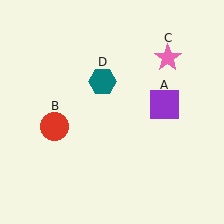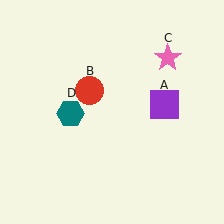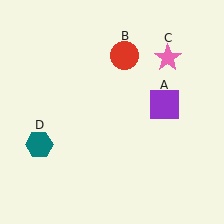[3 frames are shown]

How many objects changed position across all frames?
2 objects changed position: red circle (object B), teal hexagon (object D).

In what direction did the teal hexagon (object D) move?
The teal hexagon (object D) moved down and to the left.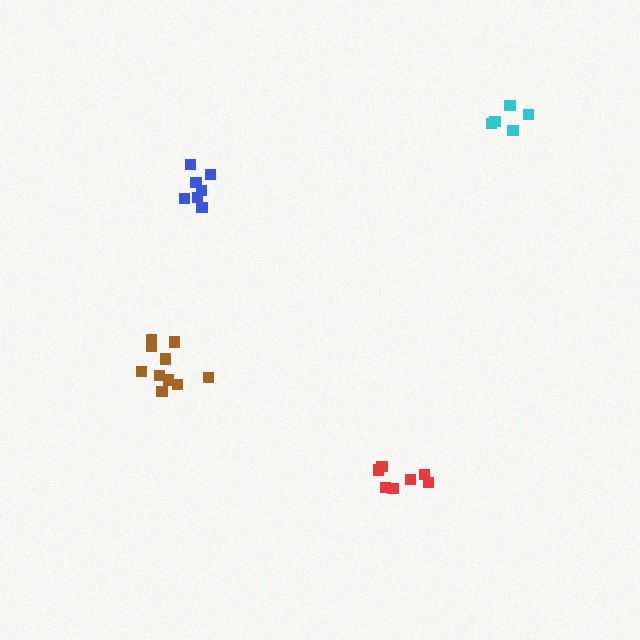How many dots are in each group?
Group 1: 7 dots, Group 2: 11 dots, Group 3: 7 dots, Group 4: 5 dots (30 total).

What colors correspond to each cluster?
The clusters are colored: red, brown, blue, cyan.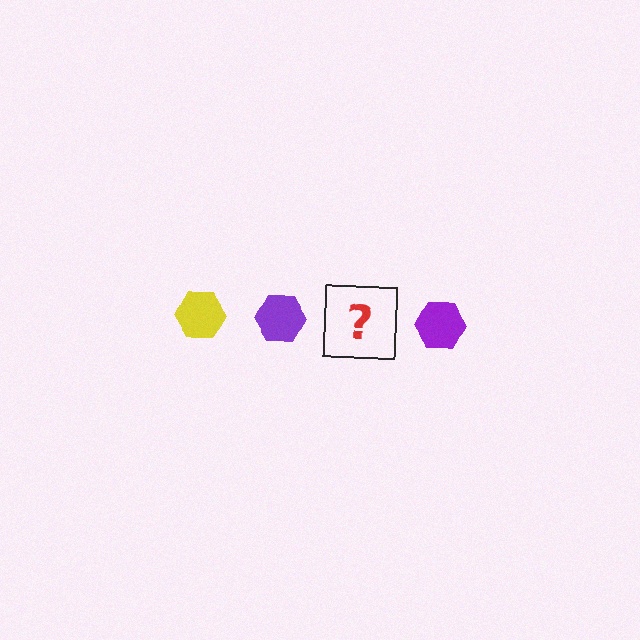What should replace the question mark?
The question mark should be replaced with a yellow hexagon.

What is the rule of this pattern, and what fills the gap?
The rule is that the pattern cycles through yellow, purple hexagons. The gap should be filled with a yellow hexagon.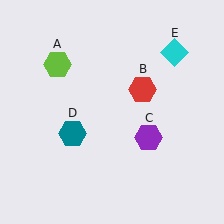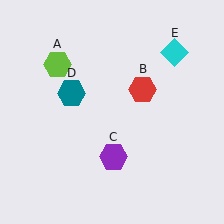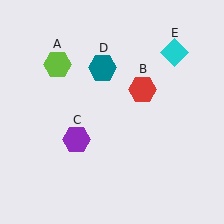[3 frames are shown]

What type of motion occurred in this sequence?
The purple hexagon (object C), teal hexagon (object D) rotated clockwise around the center of the scene.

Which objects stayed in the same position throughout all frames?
Lime hexagon (object A) and red hexagon (object B) and cyan diamond (object E) remained stationary.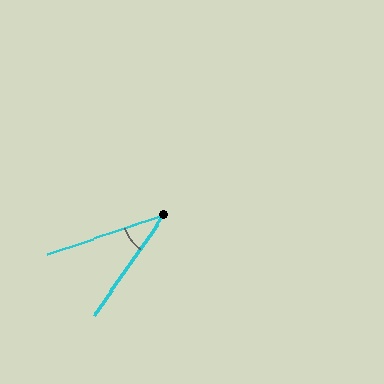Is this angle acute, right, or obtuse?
It is acute.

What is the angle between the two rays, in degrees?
Approximately 36 degrees.